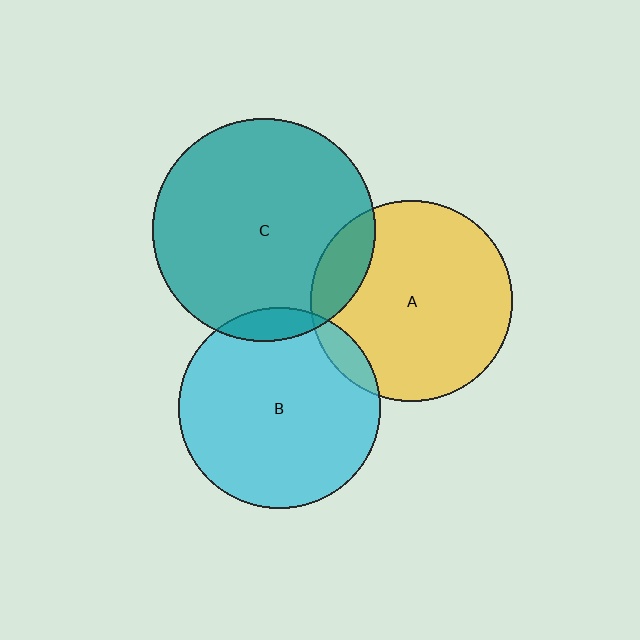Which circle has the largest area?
Circle C (teal).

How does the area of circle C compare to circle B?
Approximately 1.2 times.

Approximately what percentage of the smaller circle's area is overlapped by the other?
Approximately 10%.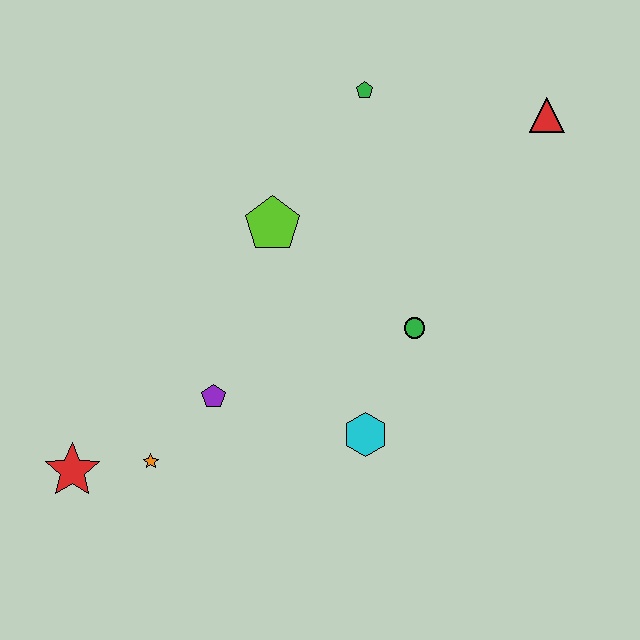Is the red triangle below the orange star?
No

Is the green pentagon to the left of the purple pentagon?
No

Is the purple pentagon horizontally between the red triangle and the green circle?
No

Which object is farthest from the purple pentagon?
The red triangle is farthest from the purple pentagon.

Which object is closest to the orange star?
The red star is closest to the orange star.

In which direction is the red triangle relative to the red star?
The red triangle is to the right of the red star.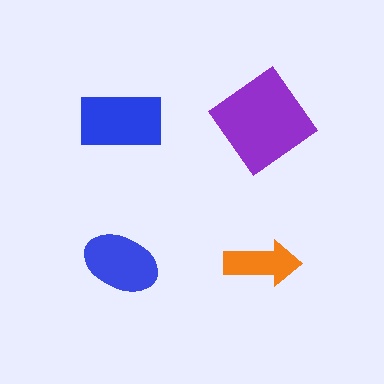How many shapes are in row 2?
2 shapes.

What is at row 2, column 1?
A blue ellipse.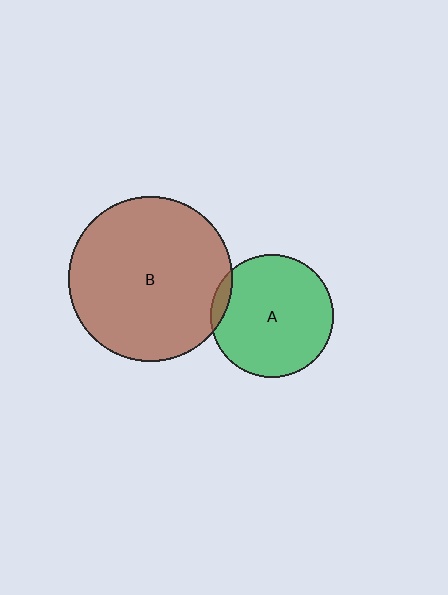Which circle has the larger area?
Circle B (brown).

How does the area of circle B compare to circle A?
Approximately 1.8 times.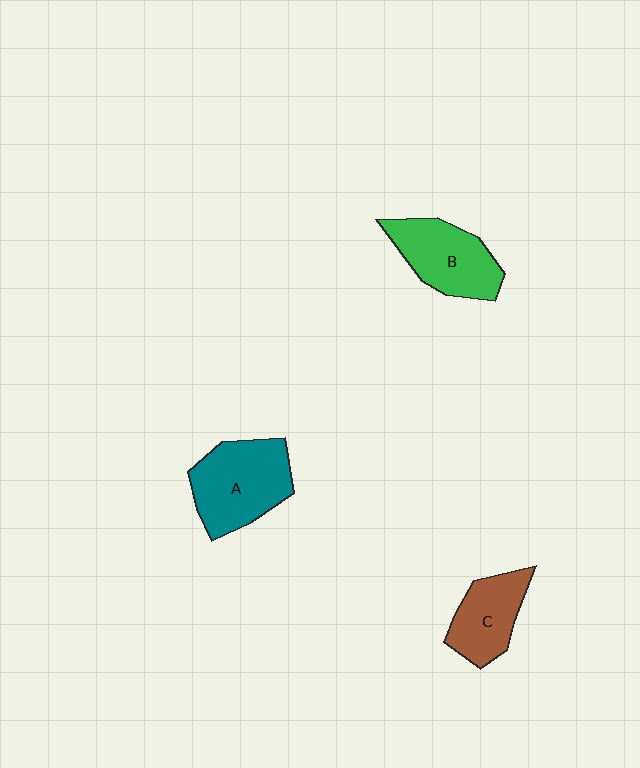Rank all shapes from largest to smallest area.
From largest to smallest: A (teal), B (green), C (brown).